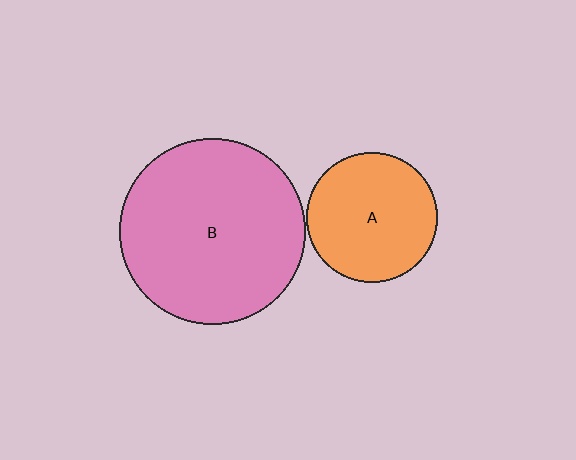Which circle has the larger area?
Circle B (pink).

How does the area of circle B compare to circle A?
Approximately 2.0 times.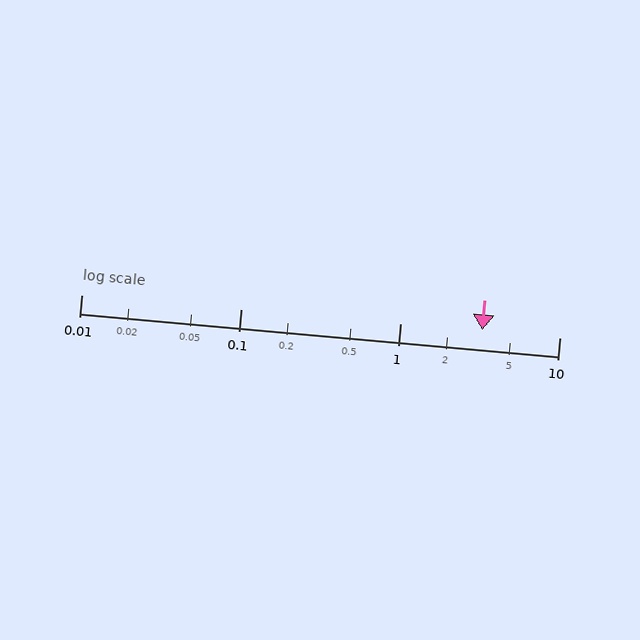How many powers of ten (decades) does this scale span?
The scale spans 3 decades, from 0.01 to 10.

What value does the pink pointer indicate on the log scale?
The pointer indicates approximately 3.3.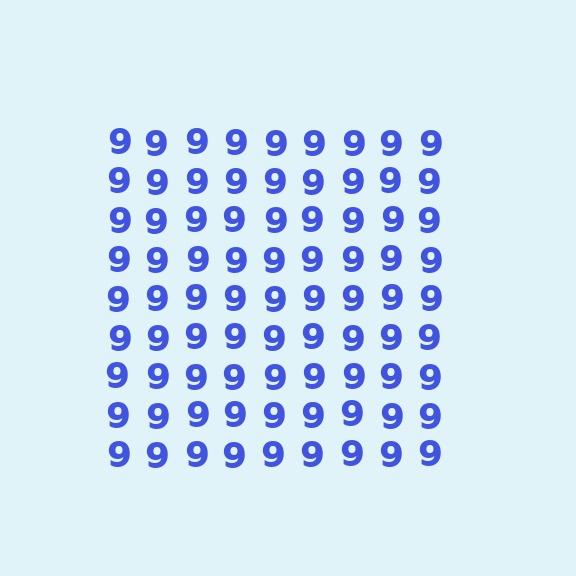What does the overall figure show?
The overall figure shows a square.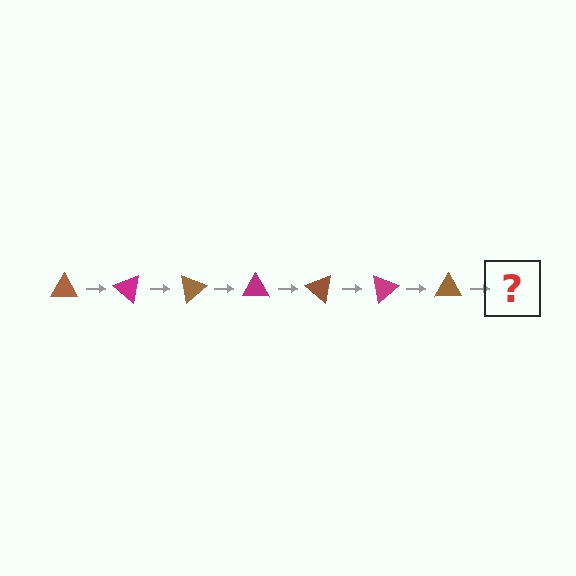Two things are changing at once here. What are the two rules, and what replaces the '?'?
The two rules are that it rotates 40 degrees each step and the color cycles through brown and magenta. The '?' should be a magenta triangle, rotated 280 degrees from the start.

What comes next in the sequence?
The next element should be a magenta triangle, rotated 280 degrees from the start.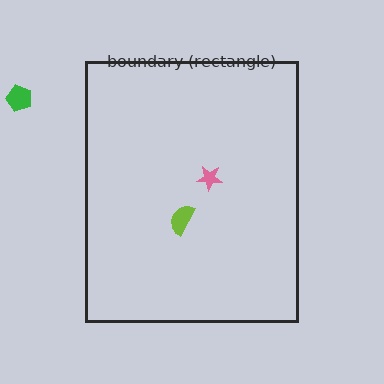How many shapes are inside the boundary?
2 inside, 1 outside.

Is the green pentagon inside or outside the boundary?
Outside.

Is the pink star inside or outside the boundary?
Inside.